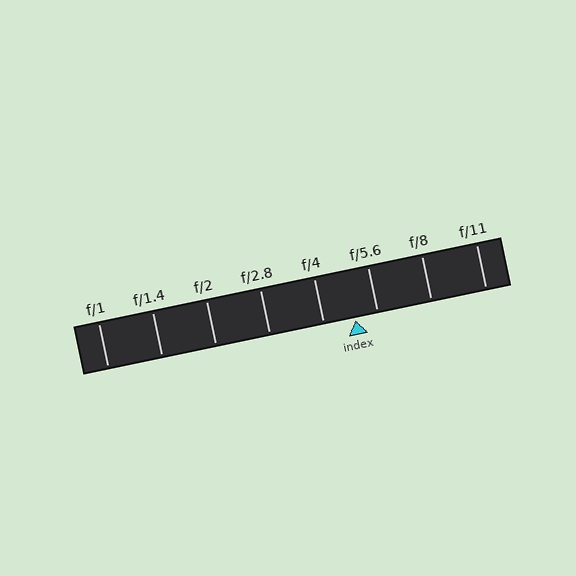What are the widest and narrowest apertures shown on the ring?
The widest aperture shown is f/1 and the narrowest is f/11.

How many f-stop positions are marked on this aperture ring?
There are 8 f-stop positions marked.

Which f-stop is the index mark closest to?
The index mark is closest to f/5.6.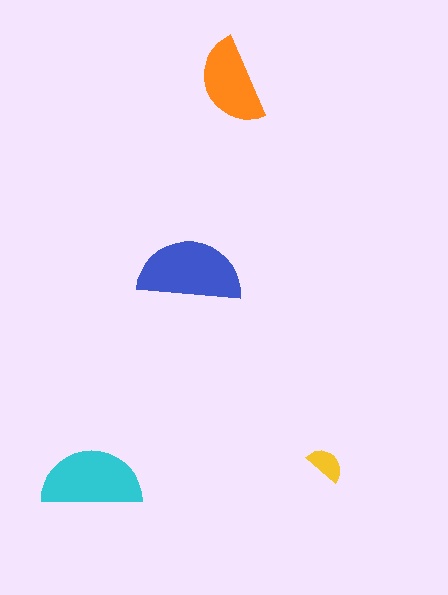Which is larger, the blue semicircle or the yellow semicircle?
The blue one.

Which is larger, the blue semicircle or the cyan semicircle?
The blue one.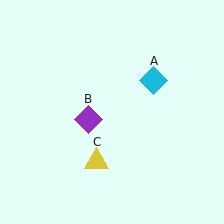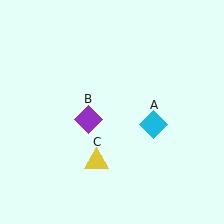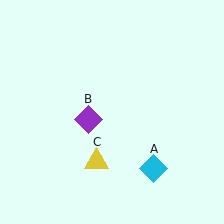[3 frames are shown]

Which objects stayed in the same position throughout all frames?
Purple diamond (object B) and yellow triangle (object C) remained stationary.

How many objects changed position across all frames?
1 object changed position: cyan diamond (object A).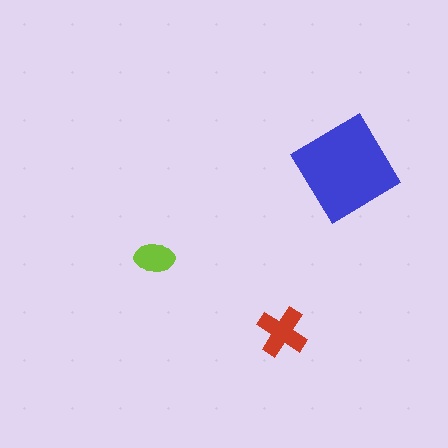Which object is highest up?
The blue diamond is topmost.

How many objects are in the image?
There are 3 objects in the image.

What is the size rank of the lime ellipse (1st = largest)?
3rd.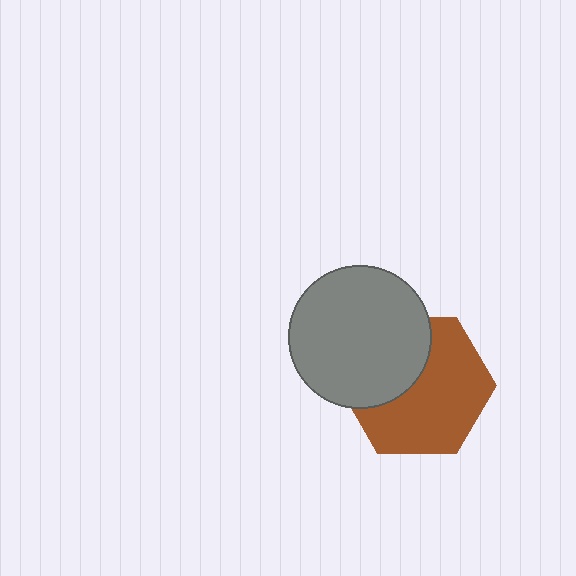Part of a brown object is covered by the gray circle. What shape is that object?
It is a hexagon.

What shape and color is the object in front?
The object in front is a gray circle.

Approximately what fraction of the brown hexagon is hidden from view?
Roughly 37% of the brown hexagon is hidden behind the gray circle.